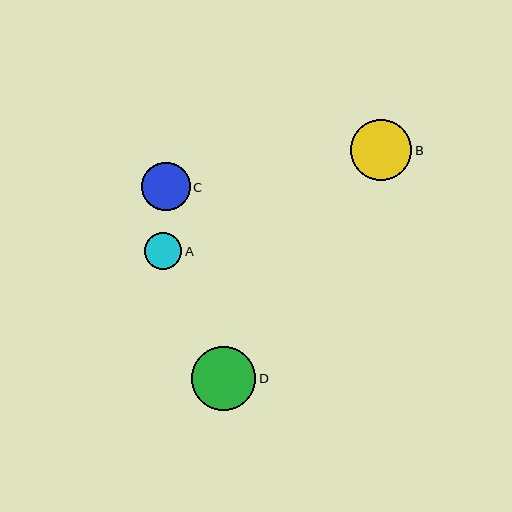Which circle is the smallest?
Circle A is the smallest with a size of approximately 37 pixels.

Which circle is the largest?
Circle D is the largest with a size of approximately 64 pixels.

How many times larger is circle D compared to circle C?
Circle D is approximately 1.3 times the size of circle C.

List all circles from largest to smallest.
From largest to smallest: D, B, C, A.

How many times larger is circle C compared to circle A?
Circle C is approximately 1.3 times the size of circle A.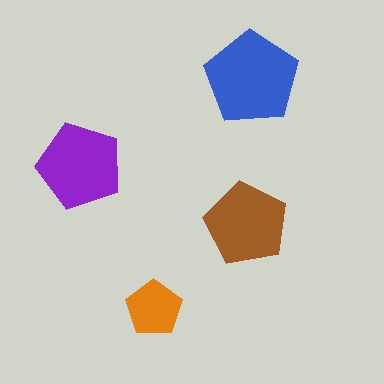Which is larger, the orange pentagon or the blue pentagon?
The blue one.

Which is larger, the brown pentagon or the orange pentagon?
The brown one.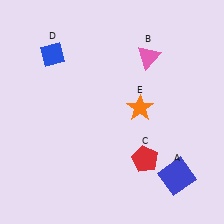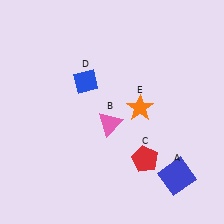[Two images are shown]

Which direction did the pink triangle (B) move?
The pink triangle (B) moved down.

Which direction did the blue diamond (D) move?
The blue diamond (D) moved right.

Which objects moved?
The objects that moved are: the pink triangle (B), the blue diamond (D).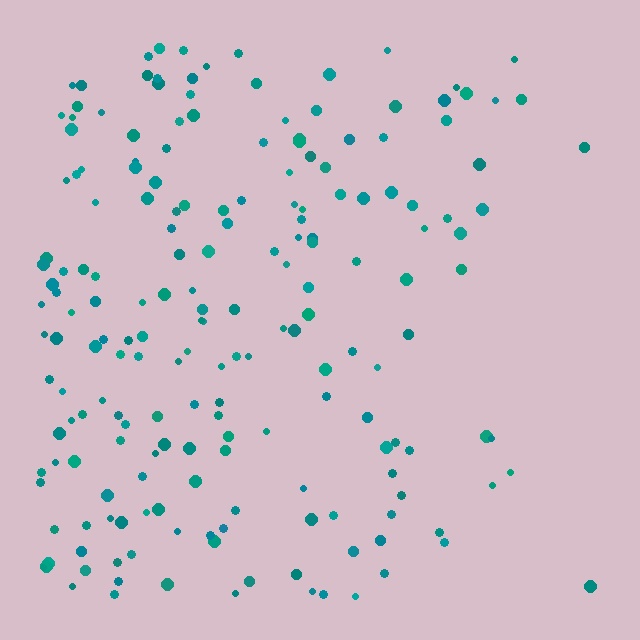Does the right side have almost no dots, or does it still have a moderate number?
Still a moderate number, just noticeably fewer than the left.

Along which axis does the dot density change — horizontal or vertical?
Horizontal.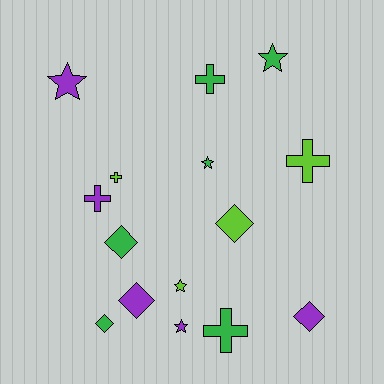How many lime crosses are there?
There are 2 lime crosses.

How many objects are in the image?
There are 15 objects.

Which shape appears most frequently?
Cross, with 5 objects.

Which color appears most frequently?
Green, with 6 objects.